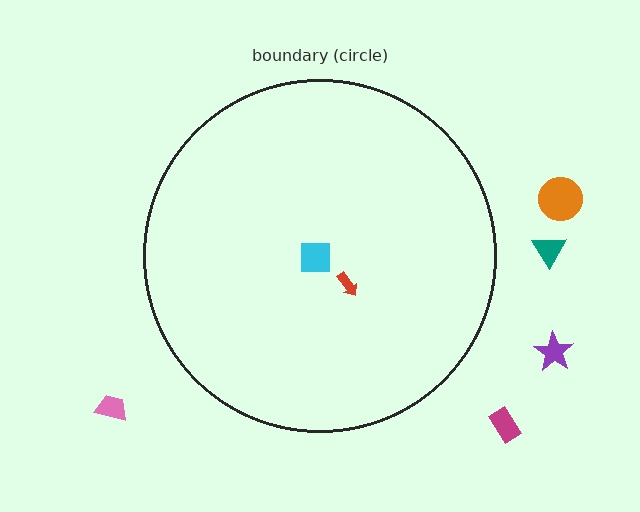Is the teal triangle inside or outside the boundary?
Outside.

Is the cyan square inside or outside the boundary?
Inside.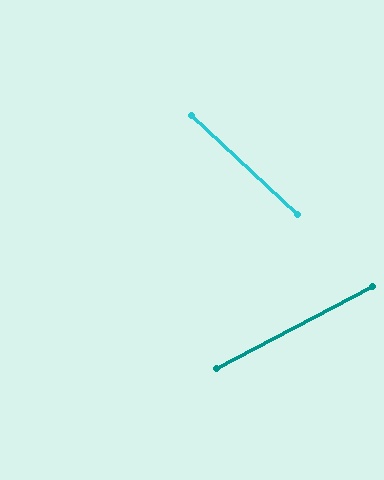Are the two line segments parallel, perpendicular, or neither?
Neither parallel nor perpendicular — they differ by about 71°.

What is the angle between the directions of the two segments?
Approximately 71 degrees.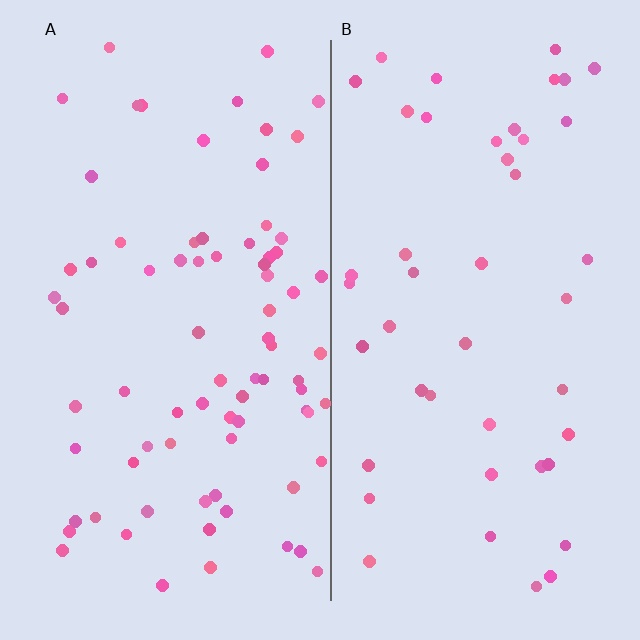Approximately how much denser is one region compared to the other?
Approximately 1.7× — region A over region B.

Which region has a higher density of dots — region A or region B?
A (the left).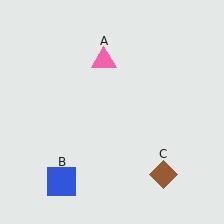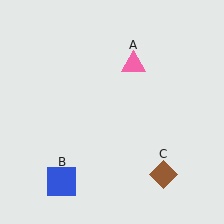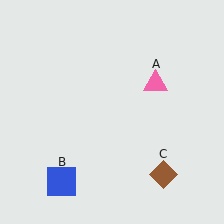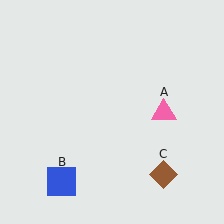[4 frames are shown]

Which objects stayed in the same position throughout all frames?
Blue square (object B) and brown diamond (object C) remained stationary.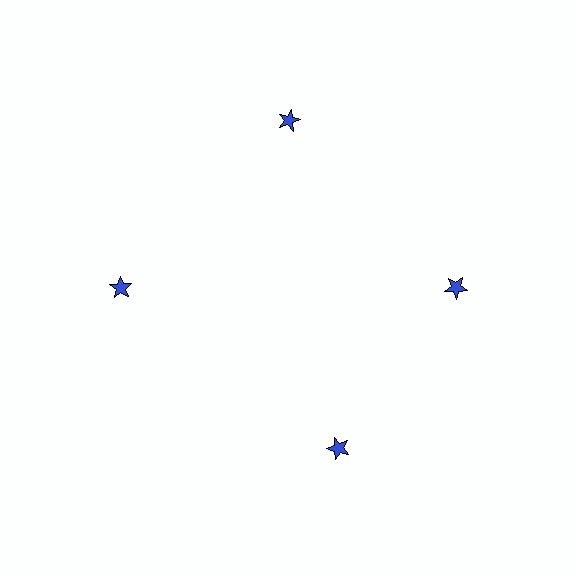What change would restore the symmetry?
The symmetry would be restored by rotating it back into even spacing with its neighbors so that all 4 stars sit at equal angles and equal distance from the center.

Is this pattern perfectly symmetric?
No. The 4 blue stars are arranged in a ring, but one element near the 6 o'clock position is rotated out of alignment along the ring, breaking the 4-fold rotational symmetry.